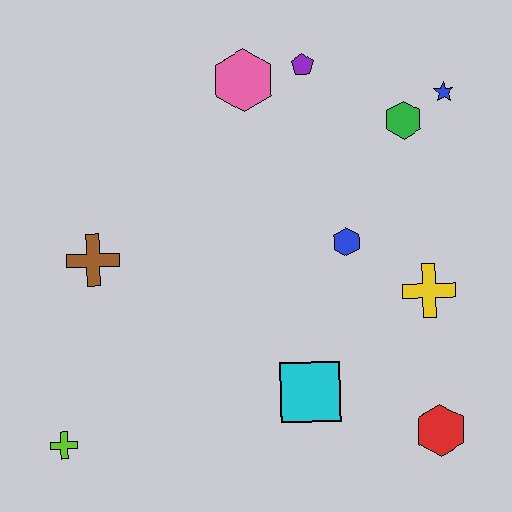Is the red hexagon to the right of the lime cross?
Yes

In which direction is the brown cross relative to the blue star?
The brown cross is to the left of the blue star.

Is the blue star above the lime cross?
Yes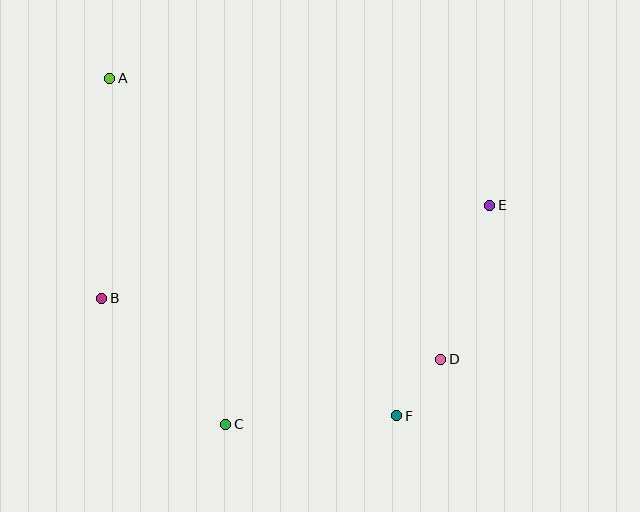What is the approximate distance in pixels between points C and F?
The distance between C and F is approximately 171 pixels.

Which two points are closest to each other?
Points D and F are closest to each other.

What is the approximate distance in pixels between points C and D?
The distance between C and D is approximately 225 pixels.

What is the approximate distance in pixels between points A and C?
The distance between A and C is approximately 365 pixels.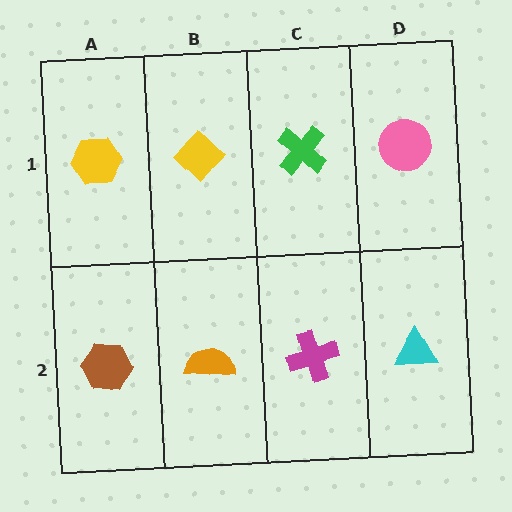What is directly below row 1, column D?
A cyan triangle.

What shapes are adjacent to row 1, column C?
A magenta cross (row 2, column C), a yellow diamond (row 1, column B), a pink circle (row 1, column D).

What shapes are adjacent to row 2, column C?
A green cross (row 1, column C), an orange semicircle (row 2, column B), a cyan triangle (row 2, column D).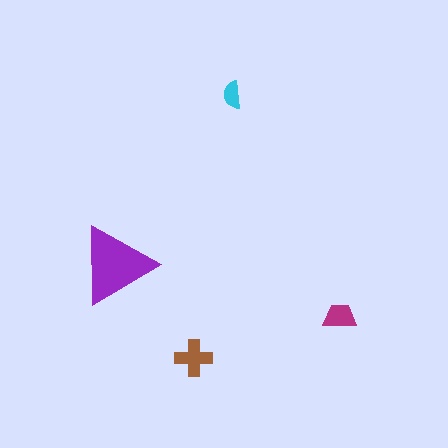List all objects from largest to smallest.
The purple triangle, the brown cross, the magenta trapezoid, the cyan semicircle.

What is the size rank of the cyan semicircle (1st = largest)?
4th.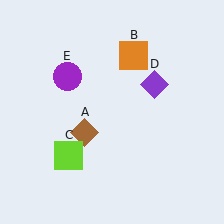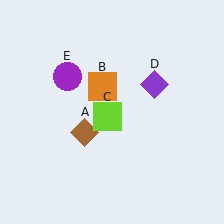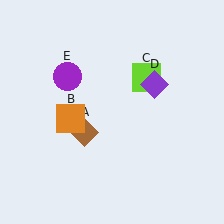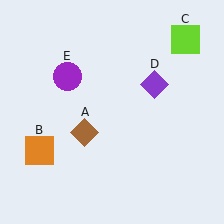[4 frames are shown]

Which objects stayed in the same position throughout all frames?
Brown diamond (object A) and purple diamond (object D) and purple circle (object E) remained stationary.